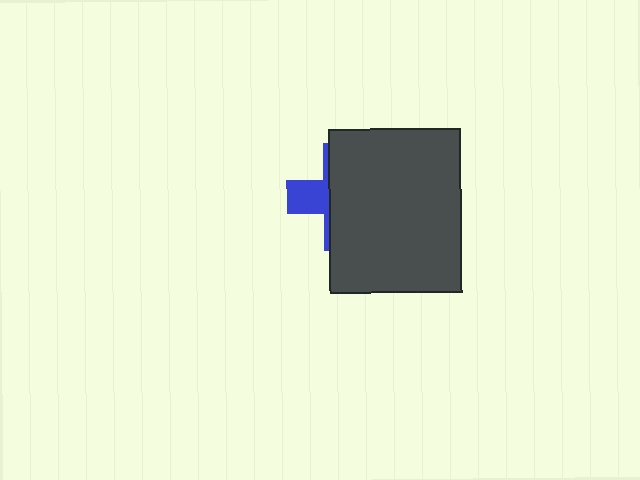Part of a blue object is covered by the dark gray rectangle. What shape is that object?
It is a cross.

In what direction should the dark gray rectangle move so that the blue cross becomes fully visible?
The dark gray rectangle should move right. That is the shortest direction to clear the overlap and leave the blue cross fully visible.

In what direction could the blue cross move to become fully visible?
The blue cross could move left. That would shift it out from behind the dark gray rectangle entirely.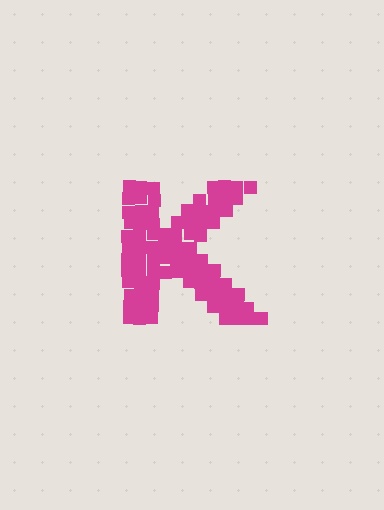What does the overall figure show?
The overall figure shows the letter K.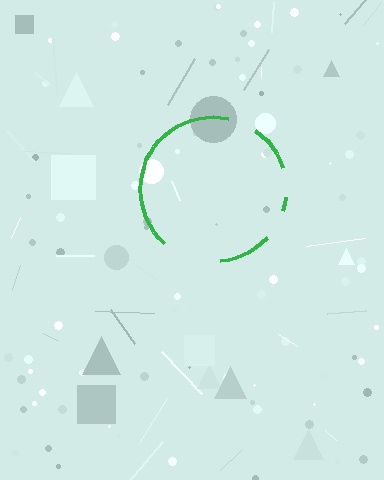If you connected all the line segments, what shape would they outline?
They would outline a circle.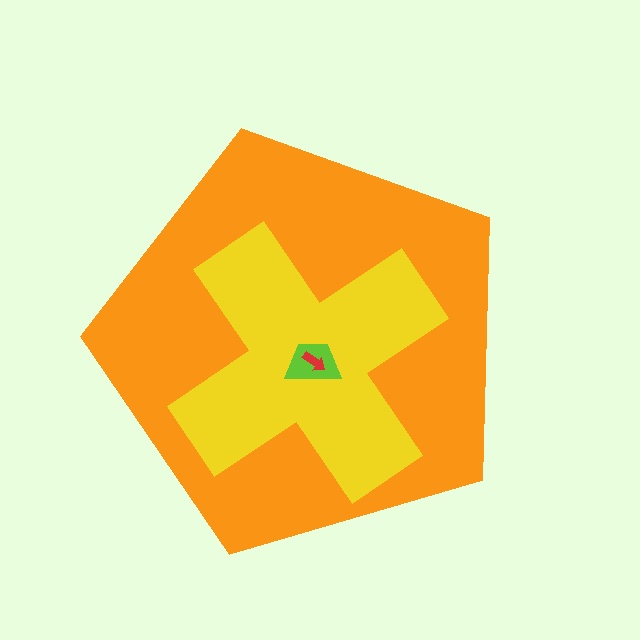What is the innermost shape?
The red arrow.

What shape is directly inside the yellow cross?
The lime trapezoid.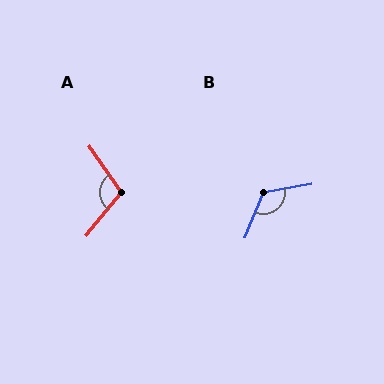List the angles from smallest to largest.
A (105°), B (123°).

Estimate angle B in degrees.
Approximately 123 degrees.